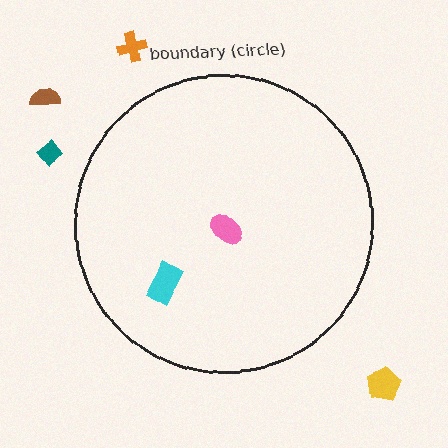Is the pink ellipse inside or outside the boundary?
Inside.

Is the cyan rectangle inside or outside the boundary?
Inside.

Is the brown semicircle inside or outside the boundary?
Outside.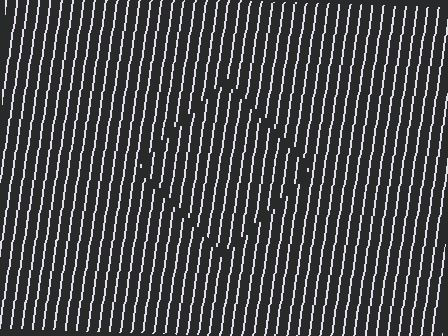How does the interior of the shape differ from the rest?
The interior of the shape contains the same grating, shifted by half a period — the contour is defined by the phase discontinuity where line-ends from the inner and outer gratings abut.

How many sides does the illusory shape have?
4 sides — the line-ends trace a square.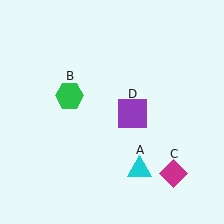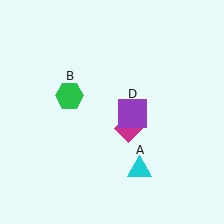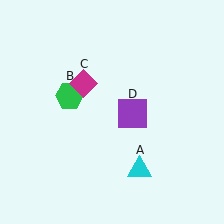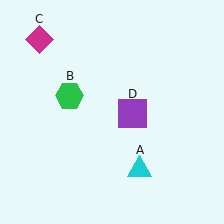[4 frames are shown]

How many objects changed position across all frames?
1 object changed position: magenta diamond (object C).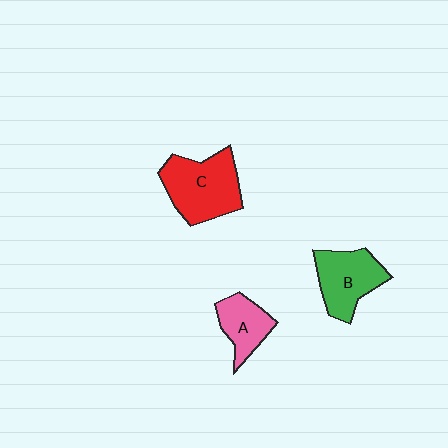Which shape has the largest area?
Shape C (red).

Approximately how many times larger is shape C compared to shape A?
Approximately 1.7 times.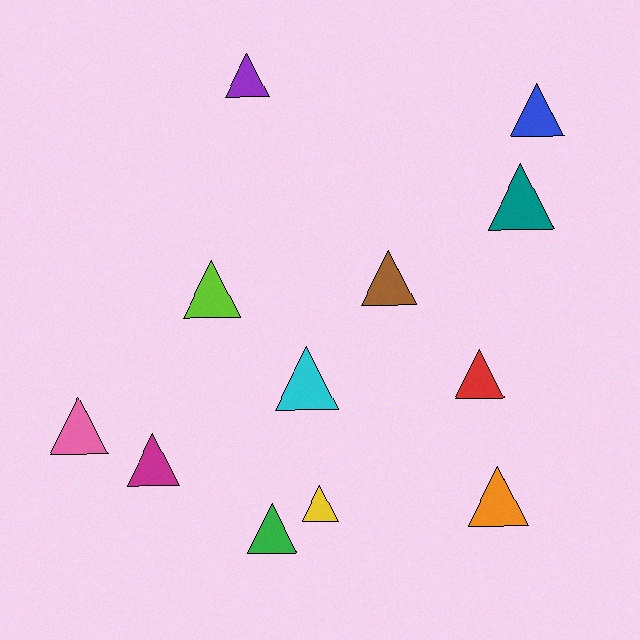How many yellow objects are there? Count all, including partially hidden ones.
There is 1 yellow object.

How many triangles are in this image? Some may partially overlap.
There are 12 triangles.